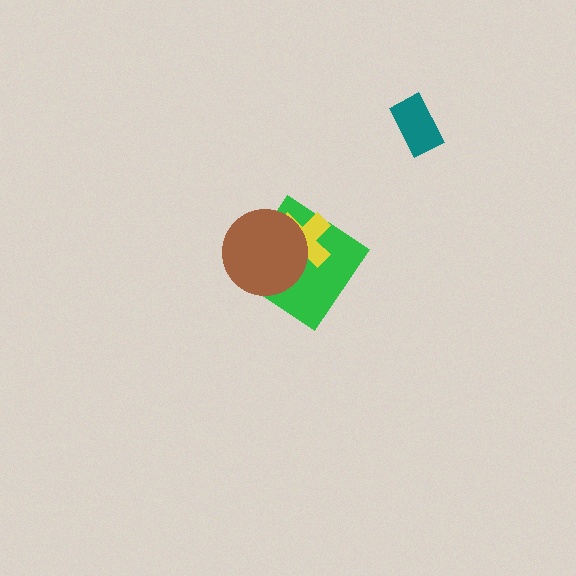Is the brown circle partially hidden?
No, no other shape covers it.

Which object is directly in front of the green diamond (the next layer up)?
The yellow cross is directly in front of the green diamond.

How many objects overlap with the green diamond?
2 objects overlap with the green diamond.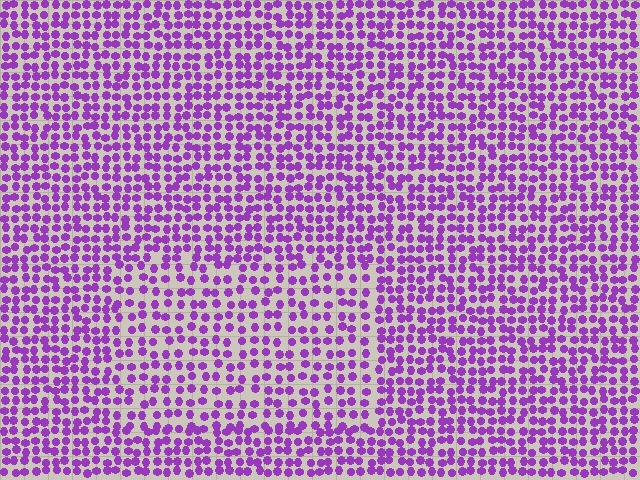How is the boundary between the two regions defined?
The boundary is defined by a change in element density (approximately 1.5x ratio). All elements are the same color, size, and shape.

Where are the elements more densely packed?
The elements are more densely packed outside the rectangle boundary.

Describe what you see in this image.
The image contains small purple elements arranged at two different densities. A rectangle-shaped region is visible where the elements are less densely packed than the surrounding area.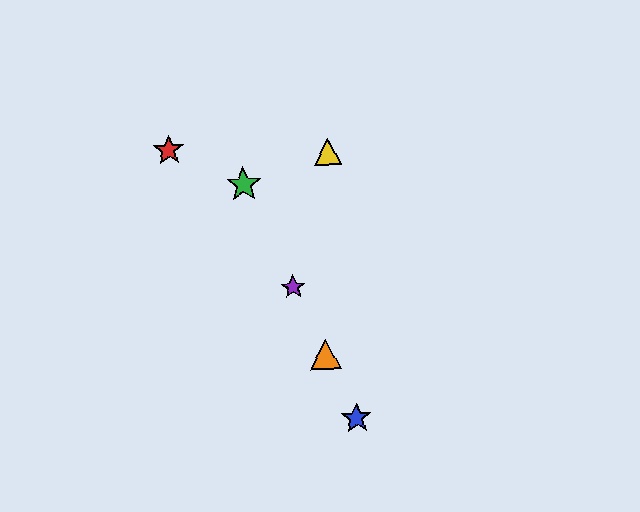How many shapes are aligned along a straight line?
4 shapes (the blue star, the green star, the purple star, the orange triangle) are aligned along a straight line.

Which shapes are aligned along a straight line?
The blue star, the green star, the purple star, the orange triangle are aligned along a straight line.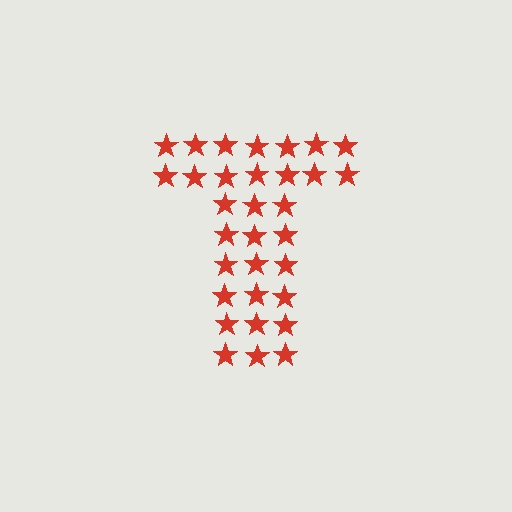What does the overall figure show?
The overall figure shows the letter T.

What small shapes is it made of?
It is made of small stars.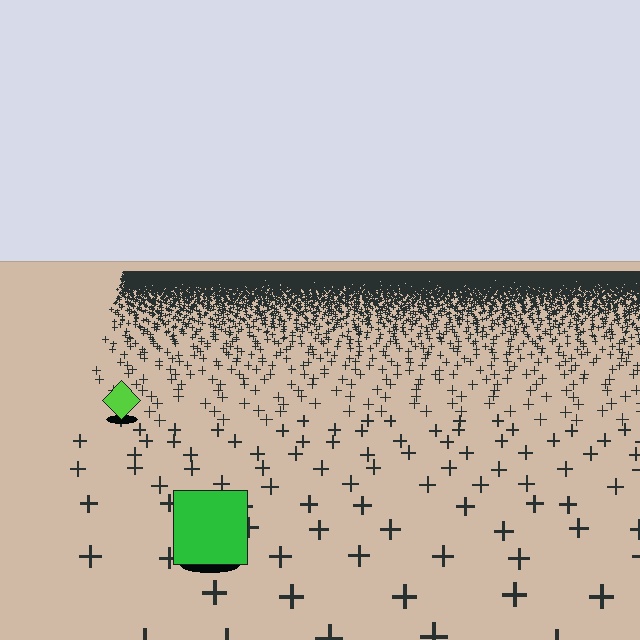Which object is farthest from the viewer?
The lime diamond is farthest from the viewer. It appears smaller and the ground texture around it is denser.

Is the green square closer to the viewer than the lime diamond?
Yes. The green square is closer — you can tell from the texture gradient: the ground texture is coarser near it.